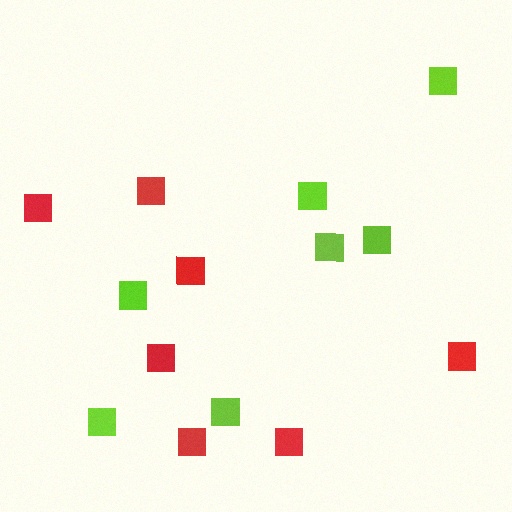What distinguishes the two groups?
There are 2 groups: one group of red squares (7) and one group of lime squares (7).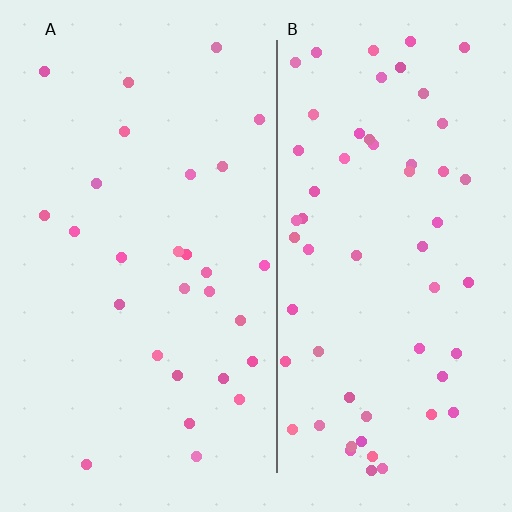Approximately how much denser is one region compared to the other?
Approximately 2.1× — region B over region A.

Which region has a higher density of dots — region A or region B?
B (the right).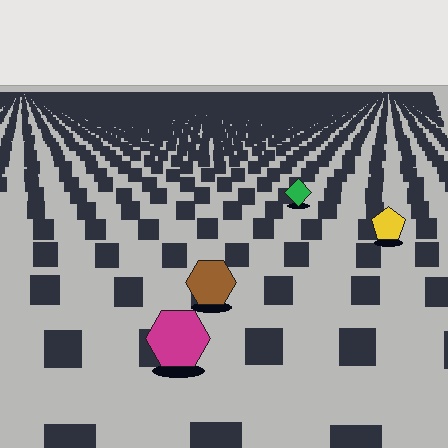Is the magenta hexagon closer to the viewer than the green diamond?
Yes. The magenta hexagon is closer — you can tell from the texture gradient: the ground texture is coarser near it.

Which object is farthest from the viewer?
The green diamond is farthest from the viewer. It appears smaller and the ground texture around it is denser.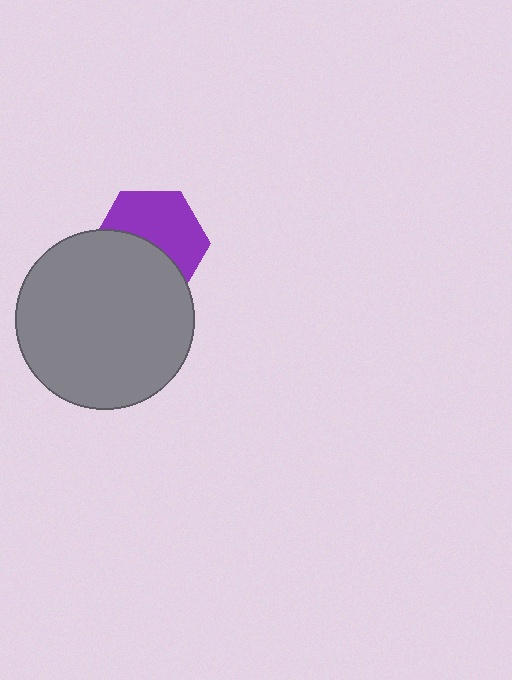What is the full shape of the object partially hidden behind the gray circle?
The partially hidden object is a purple hexagon.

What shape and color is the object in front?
The object in front is a gray circle.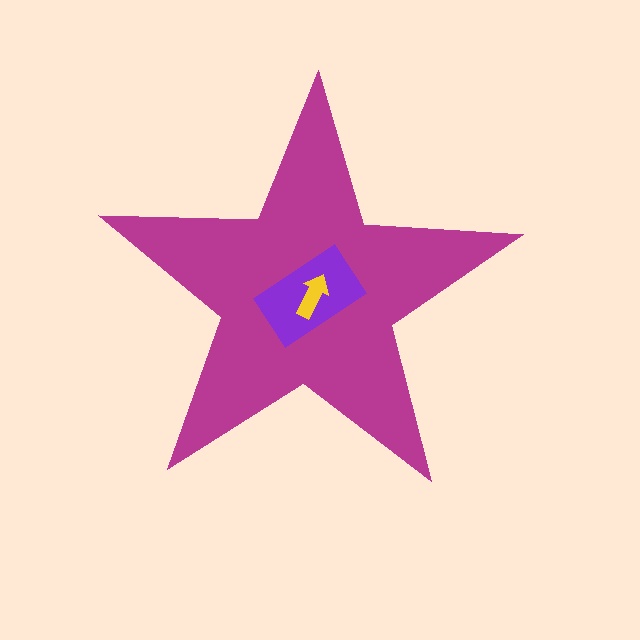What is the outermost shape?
The magenta star.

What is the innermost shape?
The yellow arrow.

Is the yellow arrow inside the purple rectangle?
Yes.